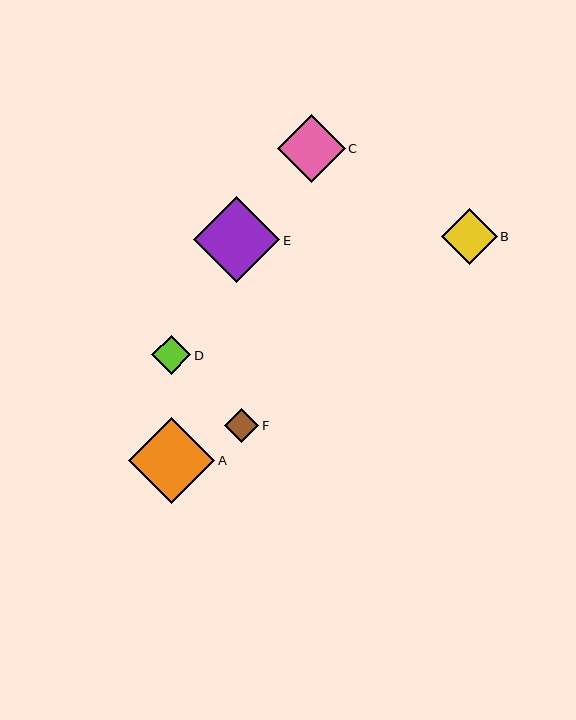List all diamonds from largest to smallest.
From largest to smallest: E, A, C, B, D, F.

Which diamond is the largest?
Diamond E is the largest with a size of approximately 86 pixels.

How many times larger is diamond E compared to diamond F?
Diamond E is approximately 2.5 times the size of diamond F.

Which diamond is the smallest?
Diamond F is the smallest with a size of approximately 34 pixels.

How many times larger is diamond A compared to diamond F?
Diamond A is approximately 2.5 times the size of diamond F.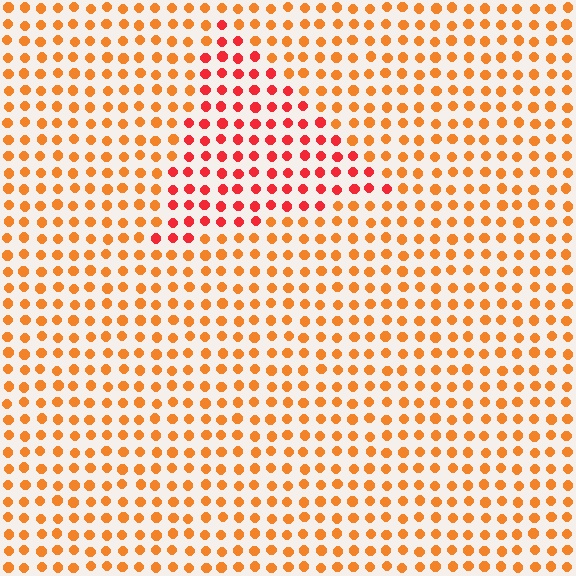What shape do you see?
I see a triangle.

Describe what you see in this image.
The image is filled with small orange elements in a uniform arrangement. A triangle-shaped region is visible where the elements are tinted to a slightly different hue, forming a subtle color boundary.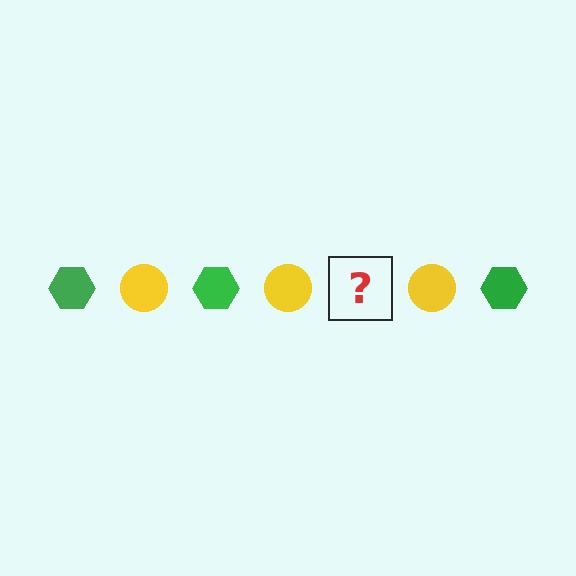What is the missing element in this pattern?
The missing element is a green hexagon.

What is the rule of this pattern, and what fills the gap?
The rule is that the pattern alternates between green hexagon and yellow circle. The gap should be filled with a green hexagon.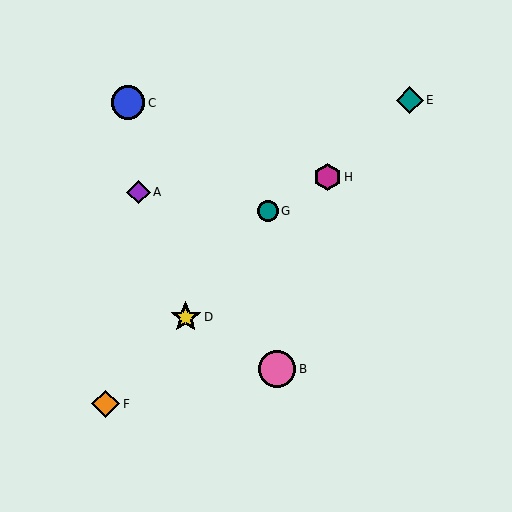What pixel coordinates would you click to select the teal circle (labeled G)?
Click at (268, 211) to select the teal circle G.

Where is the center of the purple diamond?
The center of the purple diamond is at (139, 192).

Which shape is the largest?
The pink circle (labeled B) is the largest.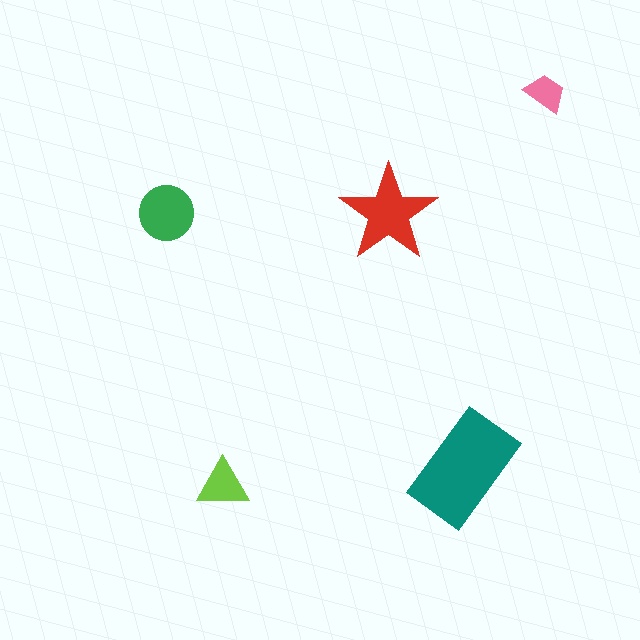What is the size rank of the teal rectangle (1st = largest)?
1st.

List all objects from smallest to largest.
The pink trapezoid, the lime triangle, the green circle, the red star, the teal rectangle.